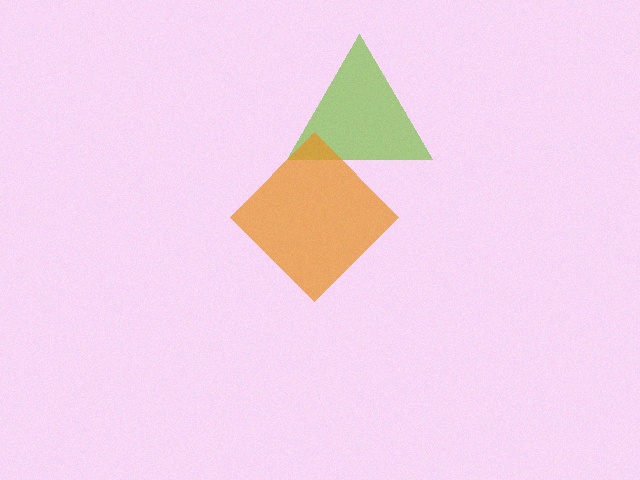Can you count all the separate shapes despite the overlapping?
Yes, there are 2 separate shapes.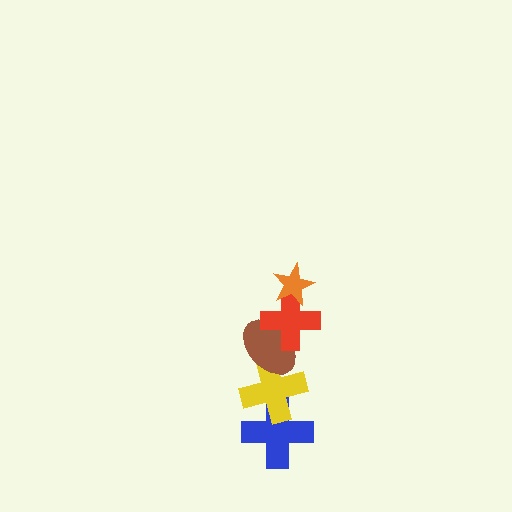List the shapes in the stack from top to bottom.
From top to bottom: the orange star, the red cross, the brown ellipse, the yellow cross, the blue cross.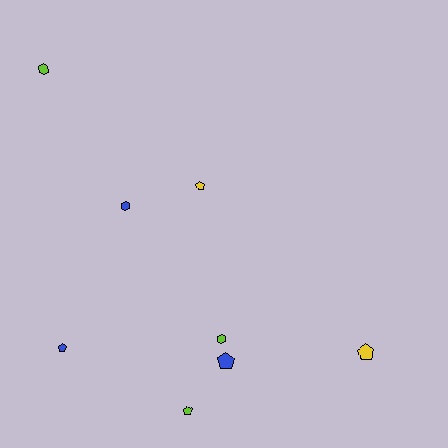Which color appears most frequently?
Lime, with 3 objects.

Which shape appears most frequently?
Pentagon, with 5 objects.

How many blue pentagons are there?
There are 2 blue pentagons.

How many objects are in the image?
There are 8 objects.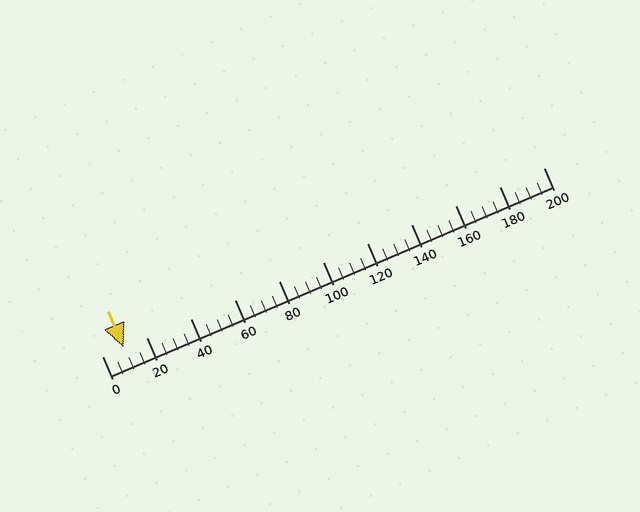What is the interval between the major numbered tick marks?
The major tick marks are spaced 20 units apart.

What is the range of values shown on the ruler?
The ruler shows values from 0 to 200.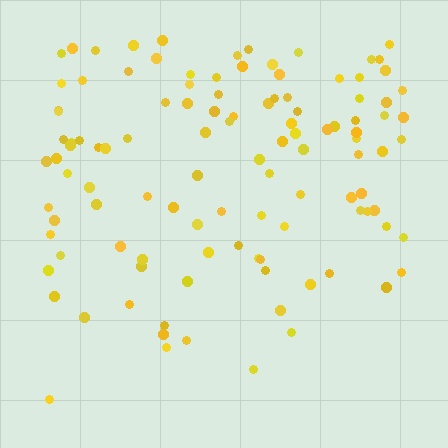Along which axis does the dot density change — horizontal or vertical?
Vertical.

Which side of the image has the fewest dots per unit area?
The bottom.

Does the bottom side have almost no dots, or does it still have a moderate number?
Still a moderate number, just noticeably fewer than the top.